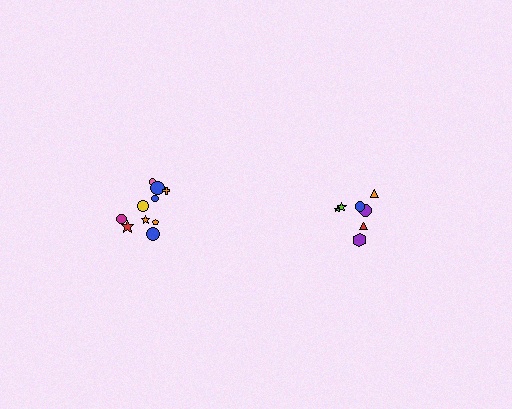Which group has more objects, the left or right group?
The left group.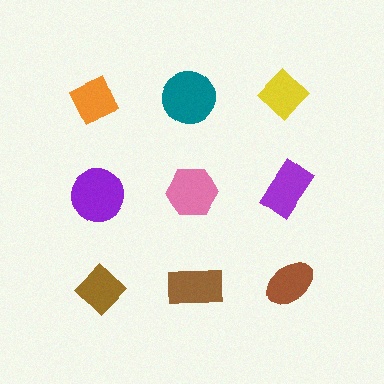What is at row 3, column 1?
A brown diamond.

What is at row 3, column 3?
A brown ellipse.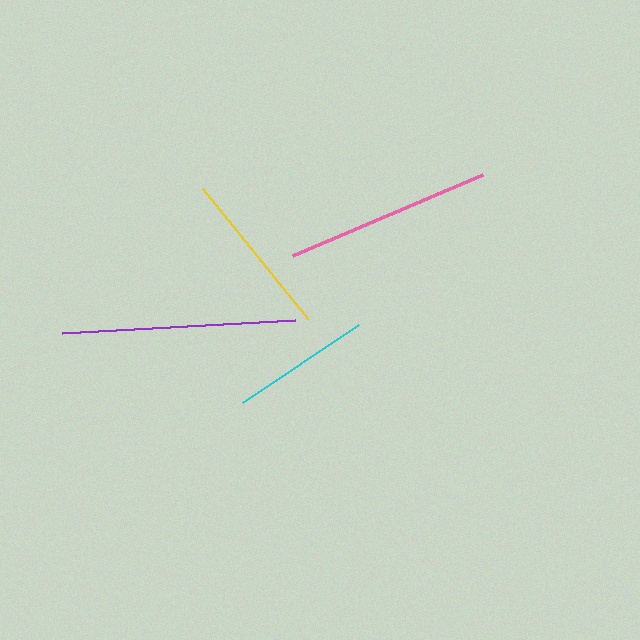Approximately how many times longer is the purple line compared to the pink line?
The purple line is approximately 1.1 times the length of the pink line.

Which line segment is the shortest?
The cyan line is the shortest at approximately 140 pixels.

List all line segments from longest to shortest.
From longest to shortest: purple, pink, yellow, cyan.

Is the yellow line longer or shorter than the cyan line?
The yellow line is longer than the cyan line.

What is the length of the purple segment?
The purple segment is approximately 234 pixels long.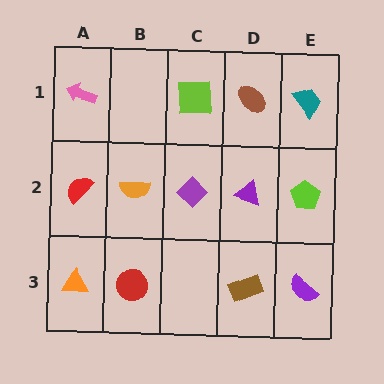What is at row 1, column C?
A lime square.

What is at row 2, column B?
An orange semicircle.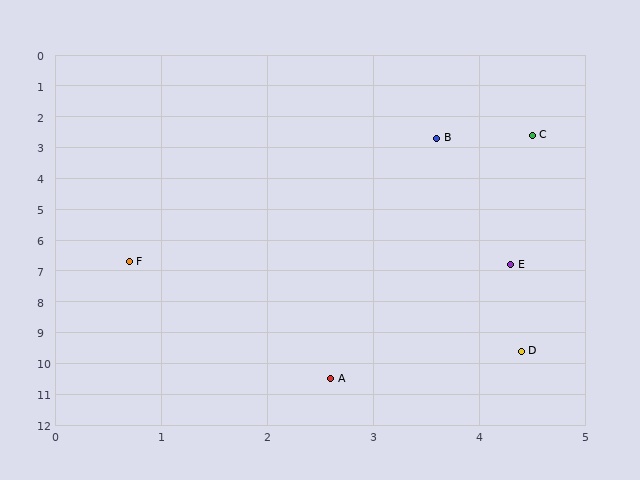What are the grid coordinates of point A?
Point A is at approximately (2.6, 10.5).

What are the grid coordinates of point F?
Point F is at approximately (0.7, 6.7).